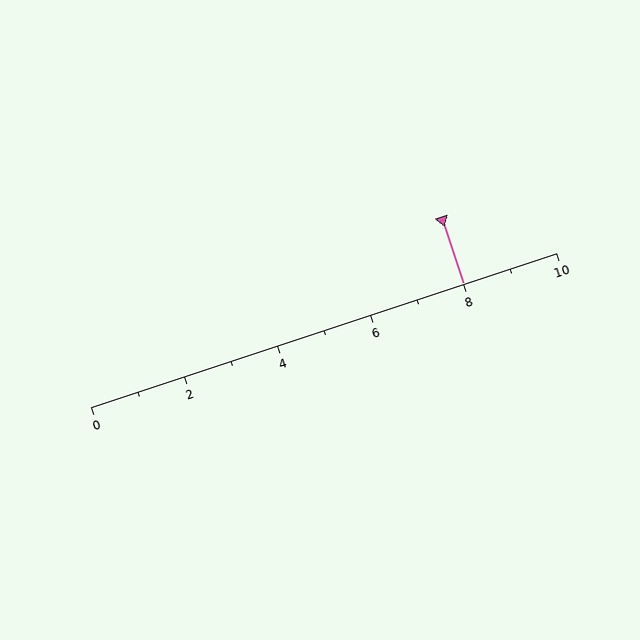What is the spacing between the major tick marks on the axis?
The major ticks are spaced 2 apart.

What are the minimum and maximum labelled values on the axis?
The axis runs from 0 to 10.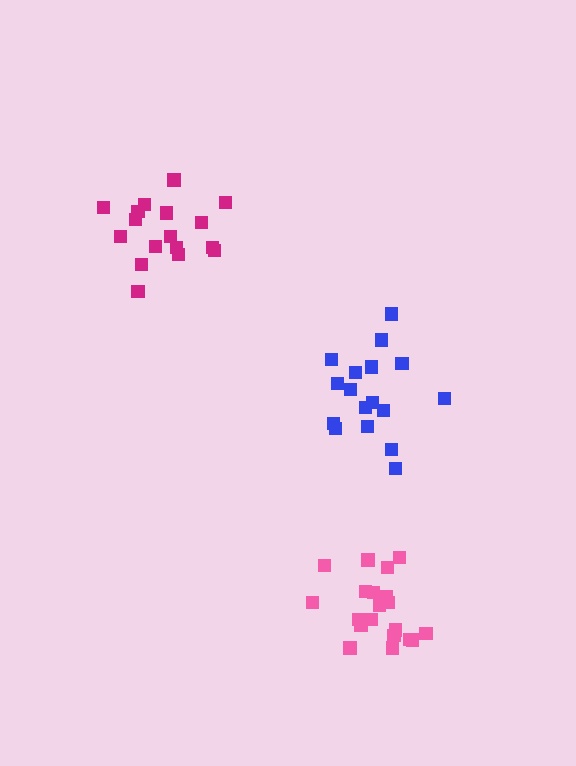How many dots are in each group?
Group 1: 17 dots, Group 2: 20 dots, Group 3: 17 dots (54 total).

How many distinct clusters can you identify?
There are 3 distinct clusters.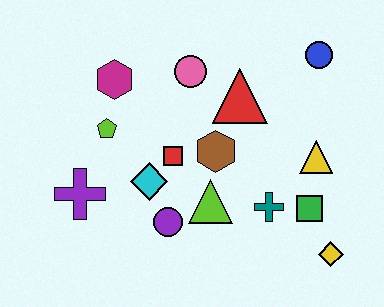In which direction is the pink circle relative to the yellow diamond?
The pink circle is above the yellow diamond.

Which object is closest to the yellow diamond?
The green square is closest to the yellow diamond.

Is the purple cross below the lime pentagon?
Yes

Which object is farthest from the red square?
The yellow diamond is farthest from the red square.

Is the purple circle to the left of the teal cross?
Yes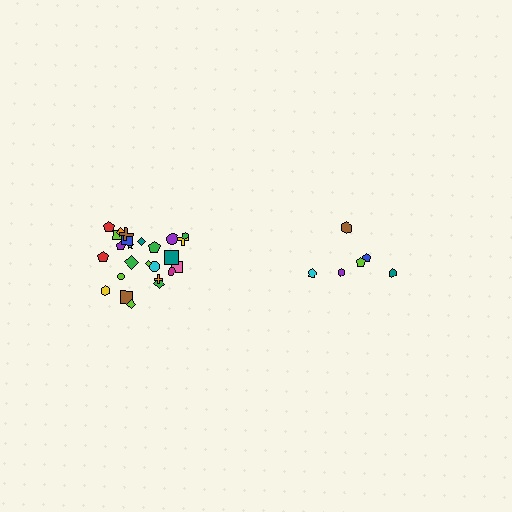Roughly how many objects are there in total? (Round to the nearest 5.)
Roughly 30 objects in total.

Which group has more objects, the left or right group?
The left group.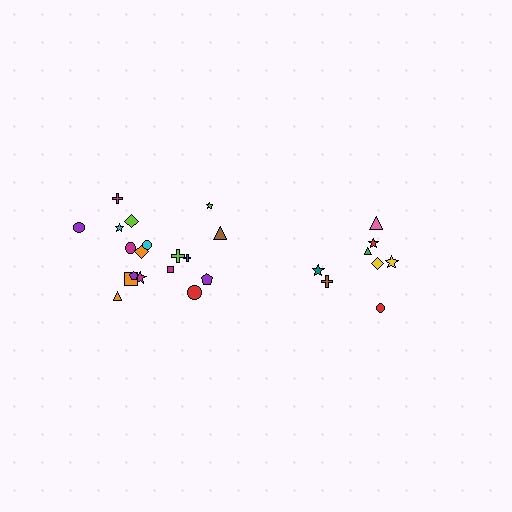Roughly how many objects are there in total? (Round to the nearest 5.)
Roughly 25 objects in total.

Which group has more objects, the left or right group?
The left group.